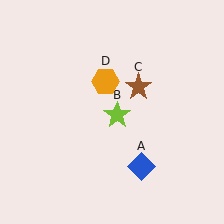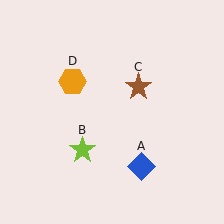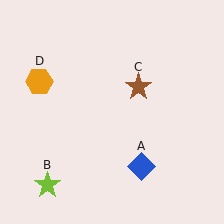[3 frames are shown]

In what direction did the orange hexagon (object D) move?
The orange hexagon (object D) moved left.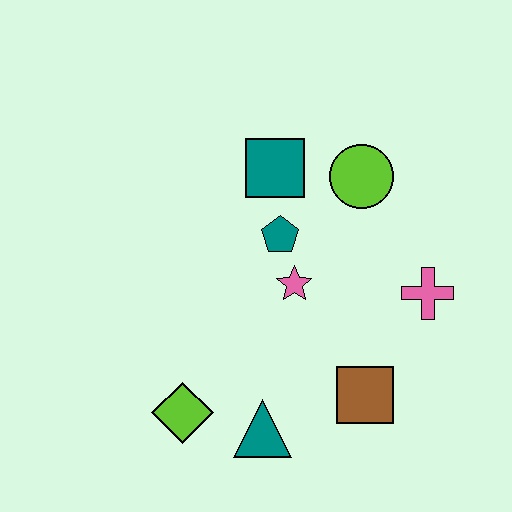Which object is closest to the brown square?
The teal triangle is closest to the brown square.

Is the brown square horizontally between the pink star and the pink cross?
Yes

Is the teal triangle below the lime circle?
Yes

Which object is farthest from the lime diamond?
The lime circle is farthest from the lime diamond.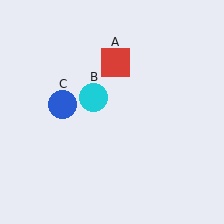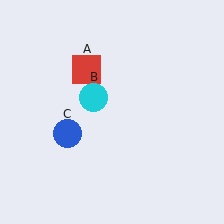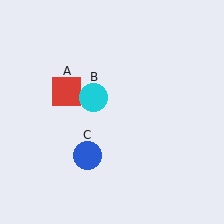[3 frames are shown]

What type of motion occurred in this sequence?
The red square (object A), blue circle (object C) rotated counterclockwise around the center of the scene.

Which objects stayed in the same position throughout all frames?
Cyan circle (object B) remained stationary.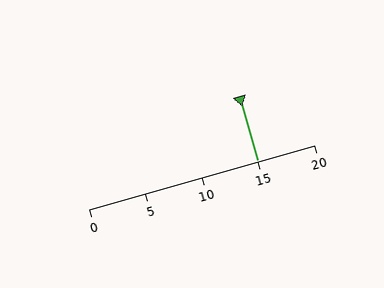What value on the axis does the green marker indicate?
The marker indicates approximately 15.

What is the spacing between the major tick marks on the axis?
The major ticks are spaced 5 apart.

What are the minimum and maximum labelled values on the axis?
The axis runs from 0 to 20.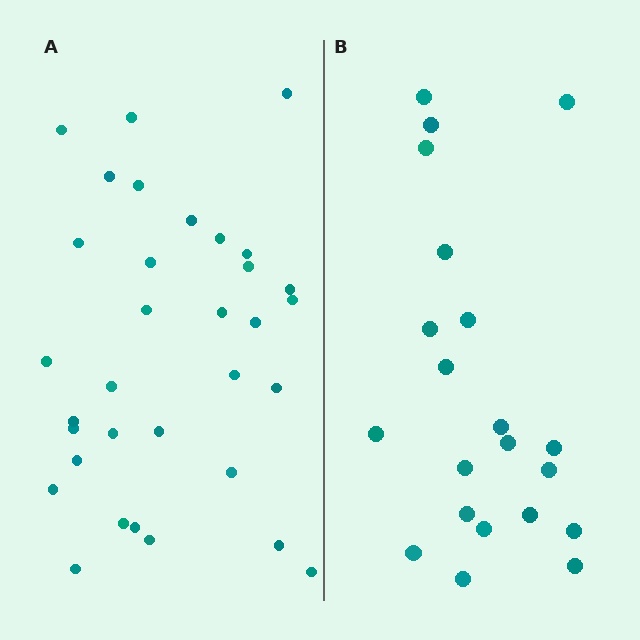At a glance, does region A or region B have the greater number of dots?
Region A (the left region) has more dots.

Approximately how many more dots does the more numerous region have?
Region A has roughly 12 or so more dots than region B.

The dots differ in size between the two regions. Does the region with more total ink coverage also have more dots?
No. Region B has more total ink coverage because its dots are larger, but region A actually contains more individual dots. Total area can be misleading — the number of items is what matters here.